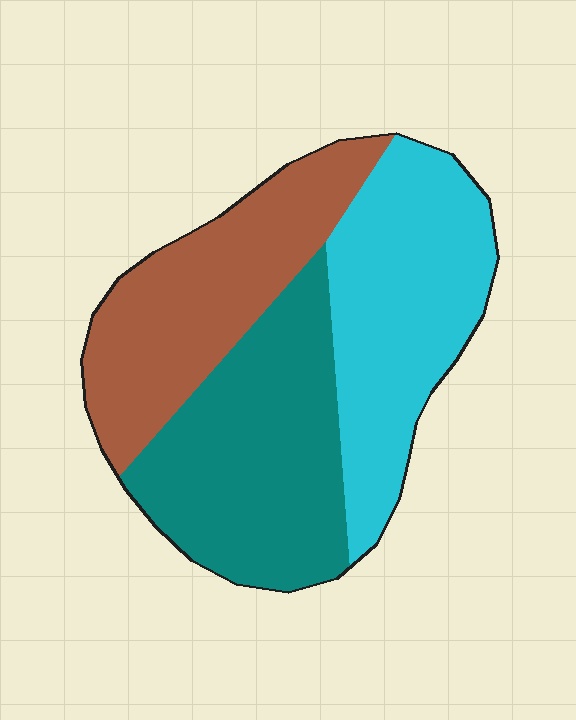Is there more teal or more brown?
Teal.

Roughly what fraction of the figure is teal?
Teal covers roughly 35% of the figure.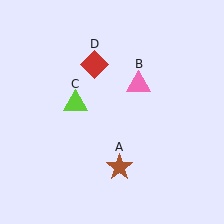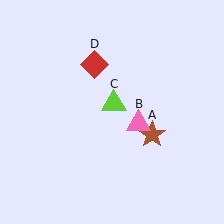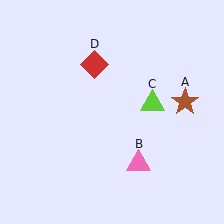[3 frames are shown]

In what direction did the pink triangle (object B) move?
The pink triangle (object B) moved down.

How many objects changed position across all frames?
3 objects changed position: brown star (object A), pink triangle (object B), lime triangle (object C).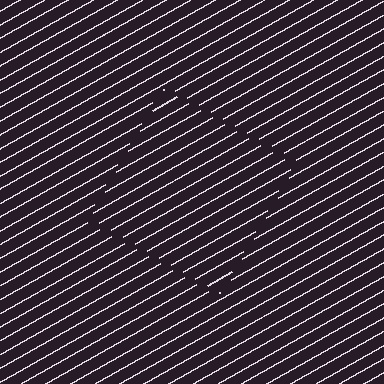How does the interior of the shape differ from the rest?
The interior of the shape contains the same grating, shifted by half a period — the contour is defined by the phase discontinuity where line-ends from the inner and outer gratings abut.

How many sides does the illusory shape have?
4 sides — the line-ends trace a square.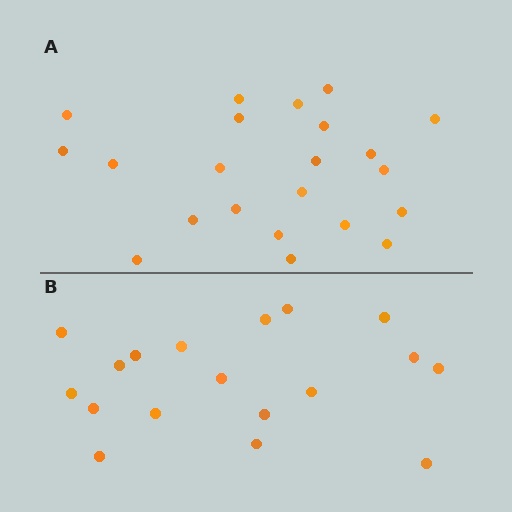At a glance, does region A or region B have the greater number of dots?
Region A (the top region) has more dots.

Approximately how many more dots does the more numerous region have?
Region A has about 4 more dots than region B.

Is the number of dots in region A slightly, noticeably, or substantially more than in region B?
Region A has only slightly more — the two regions are fairly close. The ratio is roughly 1.2 to 1.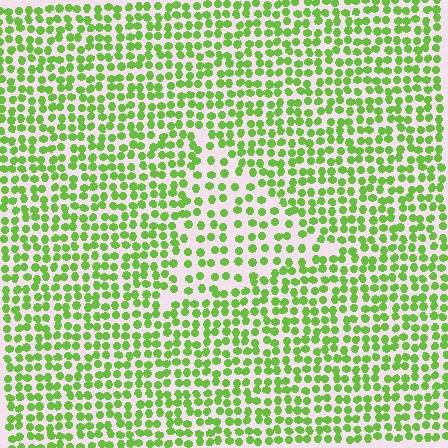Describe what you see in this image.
The image contains small lime elements arranged at two different densities. A triangle-shaped region is visible where the elements are less densely packed than the surrounding area.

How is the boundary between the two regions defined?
The boundary is defined by a change in element density (approximately 1.7x ratio). All elements are the same color, size, and shape.